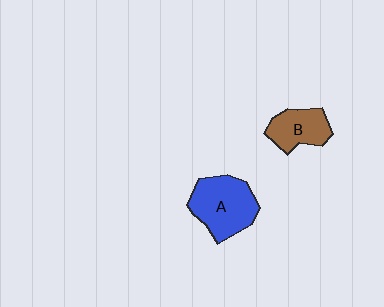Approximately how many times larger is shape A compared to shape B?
Approximately 1.6 times.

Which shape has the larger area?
Shape A (blue).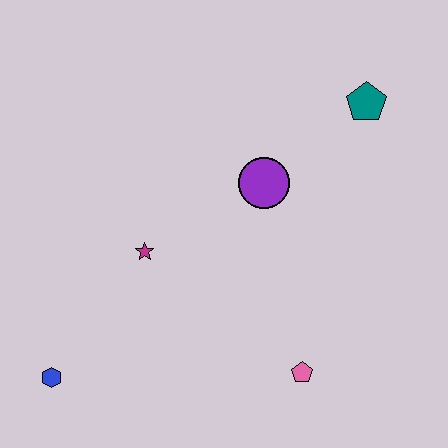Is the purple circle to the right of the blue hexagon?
Yes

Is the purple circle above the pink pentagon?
Yes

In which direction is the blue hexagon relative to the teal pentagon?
The blue hexagon is to the left of the teal pentagon.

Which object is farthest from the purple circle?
The blue hexagon is farthest from the purple circle.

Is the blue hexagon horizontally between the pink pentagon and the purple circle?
No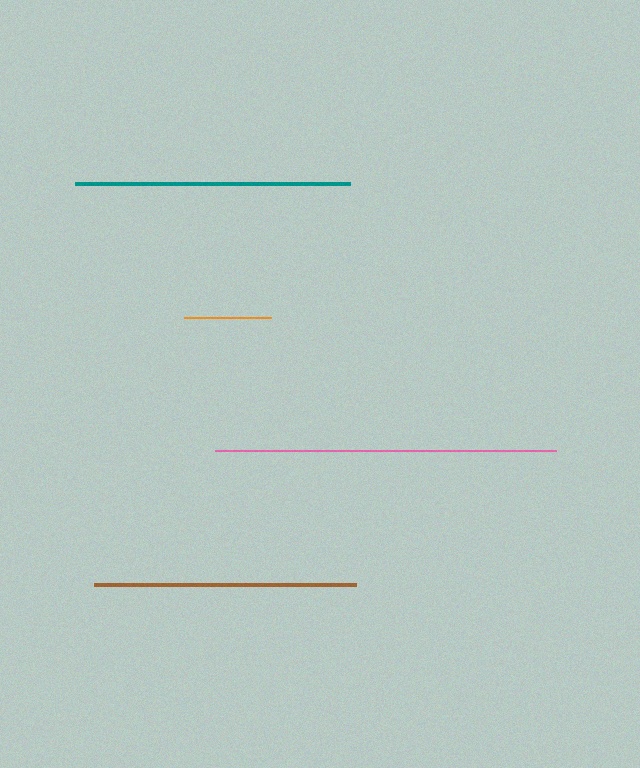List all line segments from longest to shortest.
From longest to shortest: pink, teal, brown, orange.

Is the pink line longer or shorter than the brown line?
The pink line is longer than the brown line.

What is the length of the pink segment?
The pink segment is approximately 342 pixels long.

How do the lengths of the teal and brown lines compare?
The teal and brown lines are approximately the same length.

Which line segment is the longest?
The pink line is the longest at approximately 342 pixels.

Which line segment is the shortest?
The orange line is the shortest at approximately 87 pixels.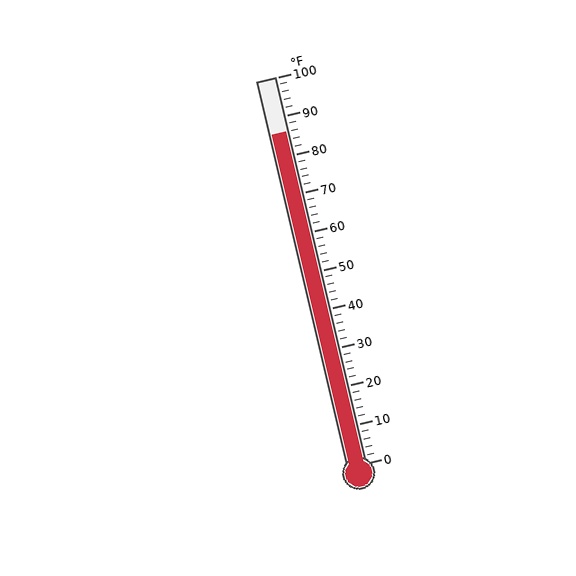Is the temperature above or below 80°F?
The temperature is above 80°F.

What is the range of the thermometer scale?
The thermometer scale ranges from 0°F to 100°F.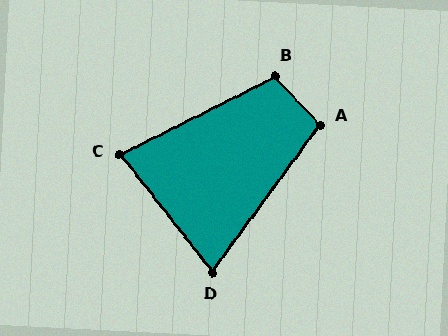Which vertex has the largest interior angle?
B, at approximately 106 degrees.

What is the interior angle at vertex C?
Approximately 79 degrees (acute).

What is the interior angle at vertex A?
Approximately 101 degrees (obtuse).